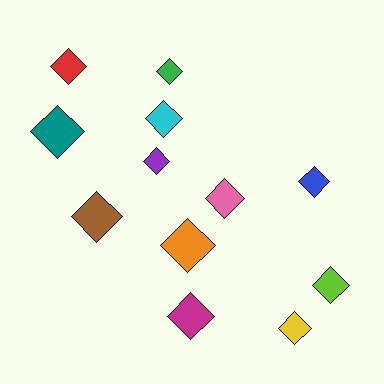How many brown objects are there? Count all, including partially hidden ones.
There is 1 brown object.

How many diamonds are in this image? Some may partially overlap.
There are 12 diamonds.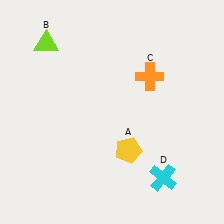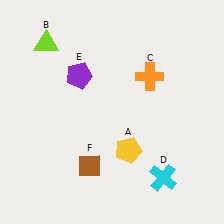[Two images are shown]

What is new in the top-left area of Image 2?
A purple pentagon (E) was added in the top-left area of Image 2.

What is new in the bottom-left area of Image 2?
A brown diamond (F) was added in the bottom-left area of Image 2.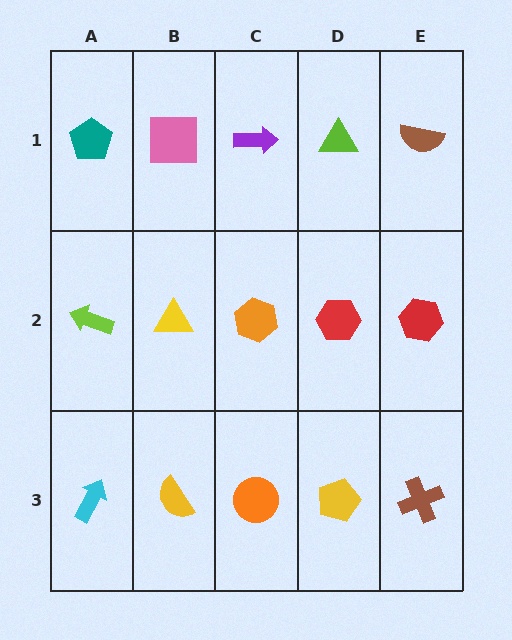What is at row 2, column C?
An orange hexagon.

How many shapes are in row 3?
5 shapes.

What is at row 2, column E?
A red hexagon.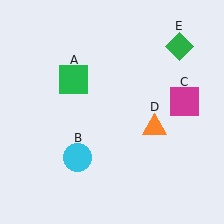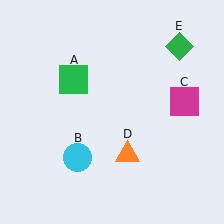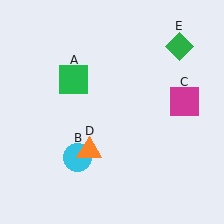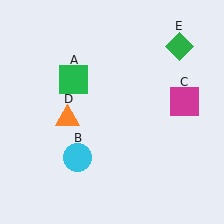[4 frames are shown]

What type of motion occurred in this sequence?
The orange triangle (object D) rotated clockwise around the center of the scene.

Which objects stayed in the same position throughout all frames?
Green square (object A) and cyan circle (object B) and magenta square (object C) and green diamond (object E) remained stationary.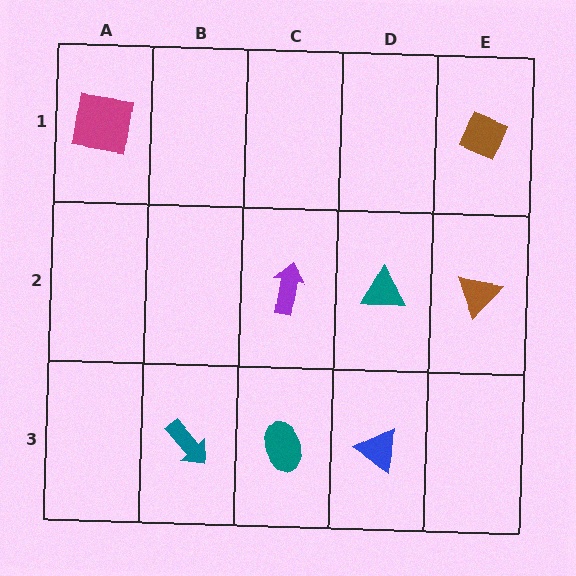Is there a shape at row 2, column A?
No, that cell is empty.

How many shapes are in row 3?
3 shapes.